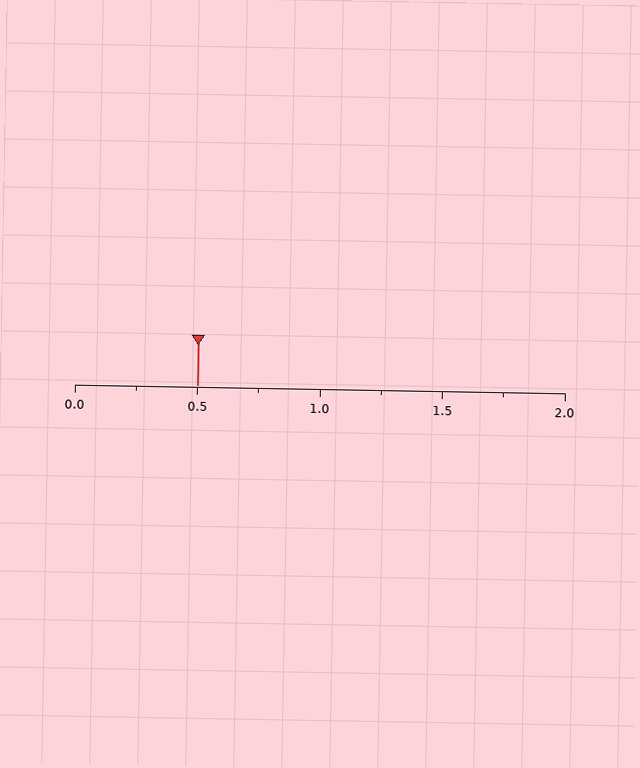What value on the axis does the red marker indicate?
The marker indicates approximately 0.5.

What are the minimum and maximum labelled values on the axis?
The axis runs from 0.0 to 2.0.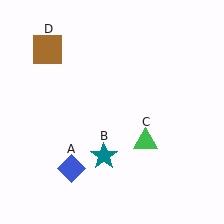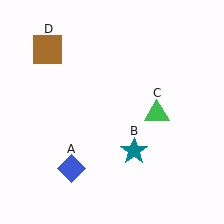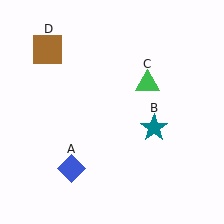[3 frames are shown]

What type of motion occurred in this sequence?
The teal star (object B), green triangle (object C) rotated counterclockwise around the center of the scene.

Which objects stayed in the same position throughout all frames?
Blue diamond (object A) and brown square (object D) remained stationary.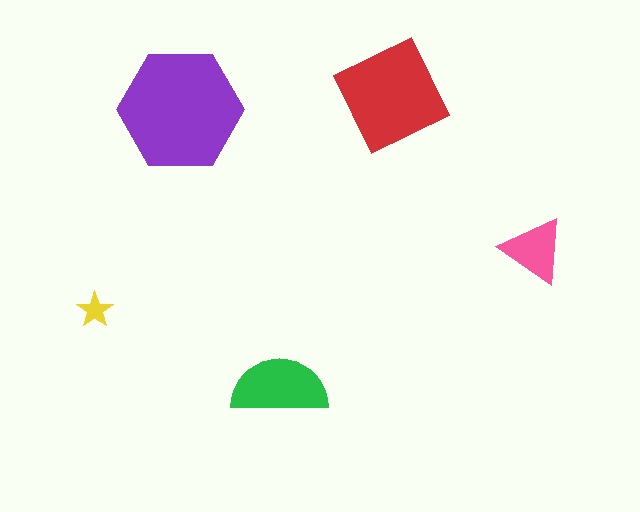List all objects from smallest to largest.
The yellow star, the pink triangle, the green semicircle, the red diamond, the purple hexagon.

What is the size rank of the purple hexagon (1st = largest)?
1st.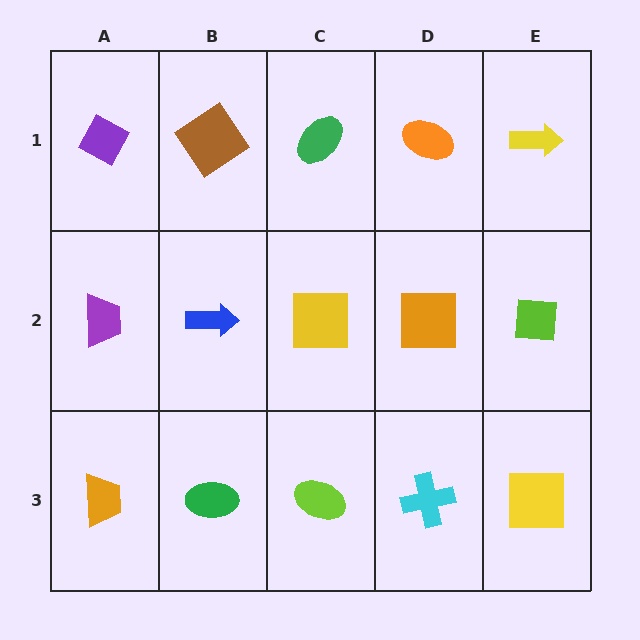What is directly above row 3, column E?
A lime square.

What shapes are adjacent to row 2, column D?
An orange ellipse (row 1, column D), a cyan cross (row 3, column D), a yellow square (row 2, column C), a lime square (row 2, column E).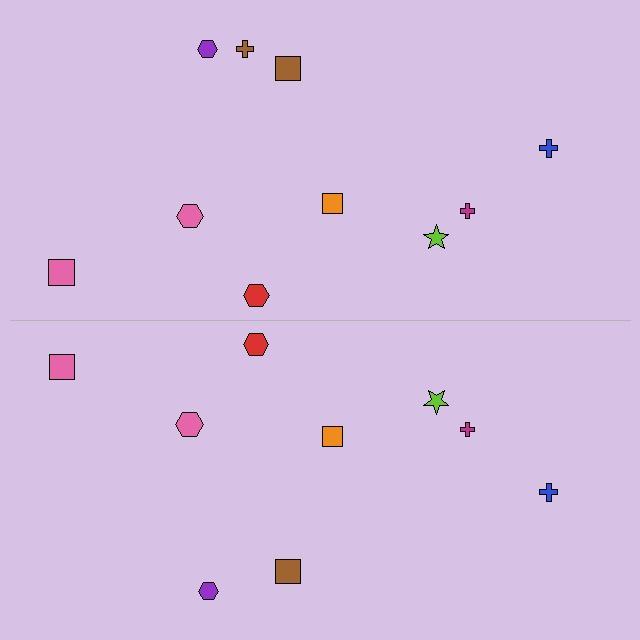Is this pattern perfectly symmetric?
No, the pattern is not perfectly symmetric. A brown cross is missing from the bottom side.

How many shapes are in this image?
There are 19 shapes in this image.